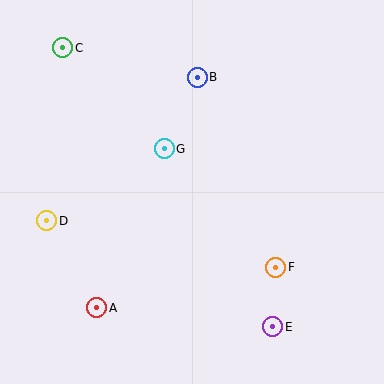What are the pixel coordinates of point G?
Point G is at (164, 149).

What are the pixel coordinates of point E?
Point E is at (273, 327).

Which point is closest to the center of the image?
Point G at (164, 149) is closest to the center.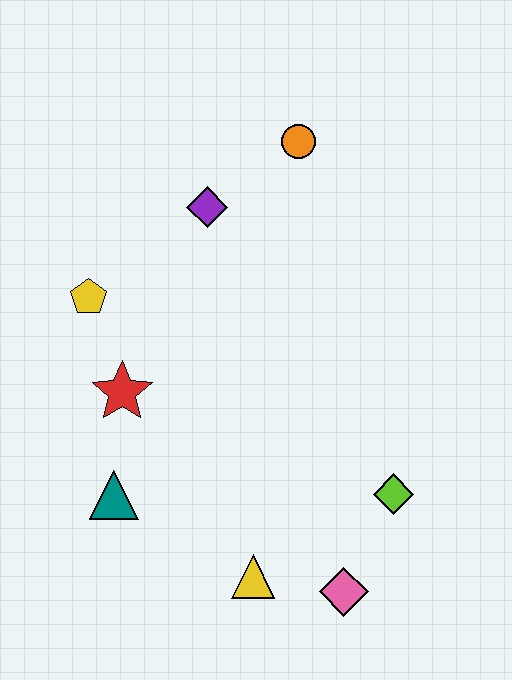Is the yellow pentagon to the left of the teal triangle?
Yes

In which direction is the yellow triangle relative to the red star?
The yellow triangle is below the red star.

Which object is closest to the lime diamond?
The pink diamond is closest to the lime diamond.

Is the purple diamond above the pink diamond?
Yes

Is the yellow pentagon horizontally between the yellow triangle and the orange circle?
No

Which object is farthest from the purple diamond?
The pink diamond is farthest from the purple diamond.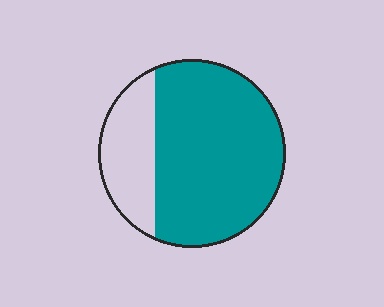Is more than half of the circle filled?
Yes.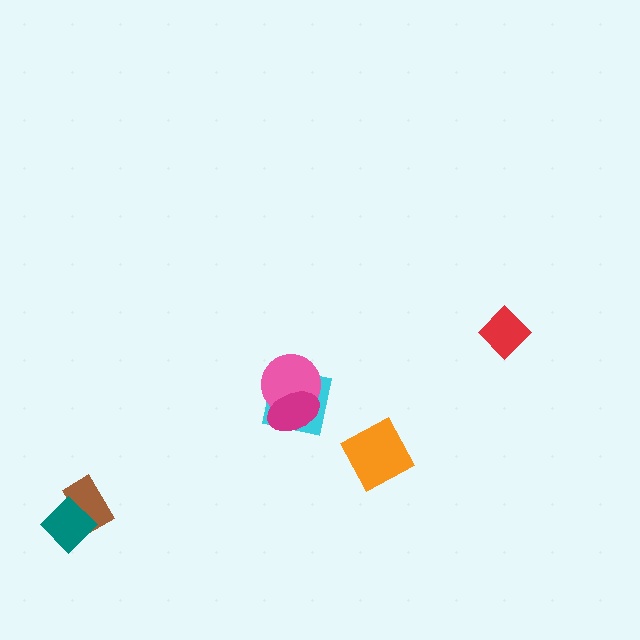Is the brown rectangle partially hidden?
Yes, it is partially covered by another shape.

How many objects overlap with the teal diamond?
1 object overlaps with the teal diamond.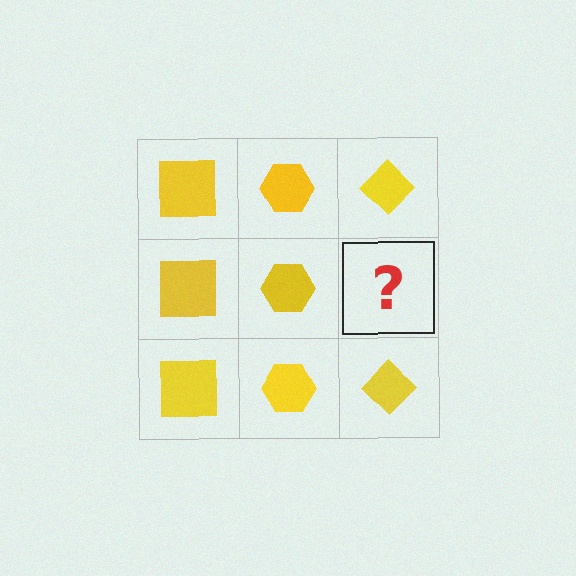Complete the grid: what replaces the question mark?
The question mark should be replaced with a yellow diamond.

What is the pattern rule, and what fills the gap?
The rule is that each column has a consistent shape. The gap should be filled with a yellow diamond.